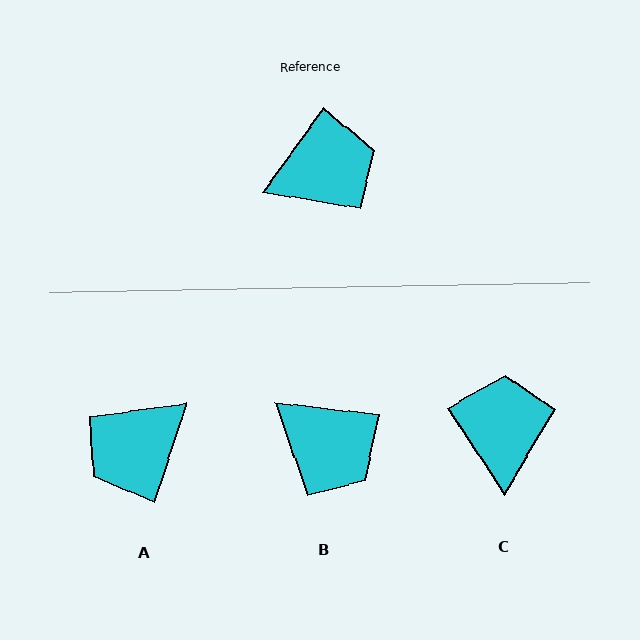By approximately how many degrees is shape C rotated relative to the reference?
Approximately 69 degrees counter-clockwise.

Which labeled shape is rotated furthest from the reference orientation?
A, about 162 degrees away.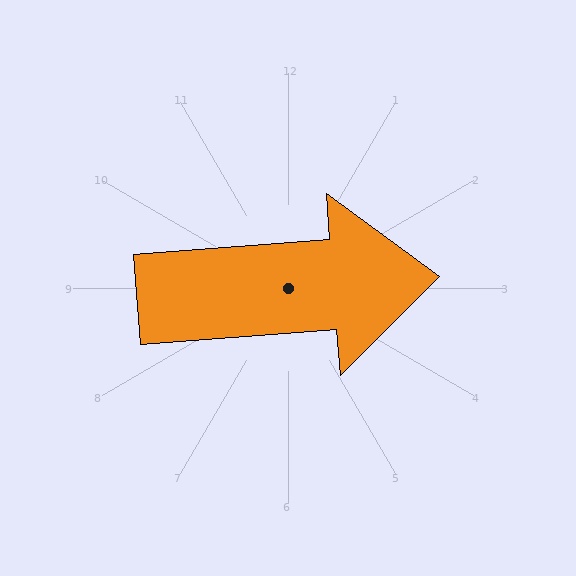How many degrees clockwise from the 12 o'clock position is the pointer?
Approximately 86 degrees.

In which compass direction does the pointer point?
East.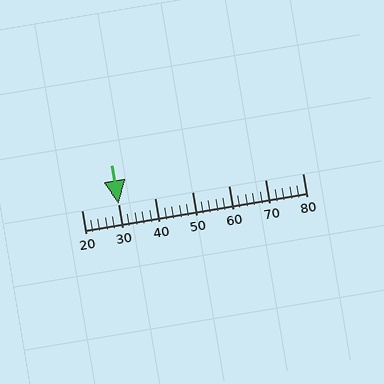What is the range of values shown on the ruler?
The ruler shows values from 20 to 80.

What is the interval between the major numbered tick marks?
The major tick marks are spaced 10 units apart.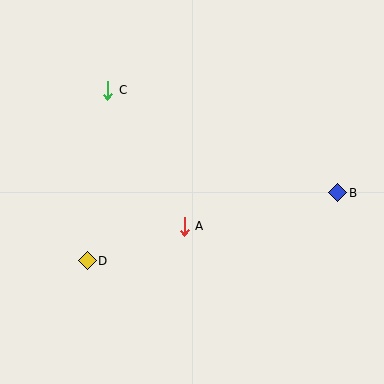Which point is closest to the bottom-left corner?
Point D is closest to the bottom-left corner.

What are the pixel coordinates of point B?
Point B is at (338, 193).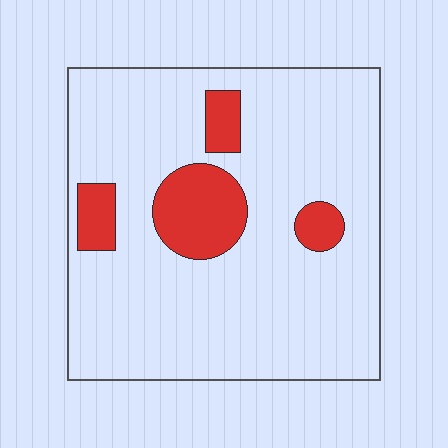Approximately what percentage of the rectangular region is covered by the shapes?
Approximately 15%.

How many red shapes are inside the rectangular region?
4.